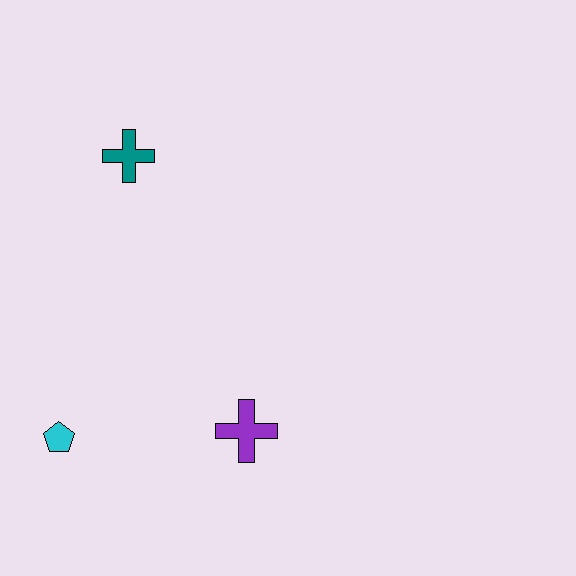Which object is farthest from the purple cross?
The teal cross is farthest from the purple cross.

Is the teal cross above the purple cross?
Yes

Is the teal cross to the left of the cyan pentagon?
No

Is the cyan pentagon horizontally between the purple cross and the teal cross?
No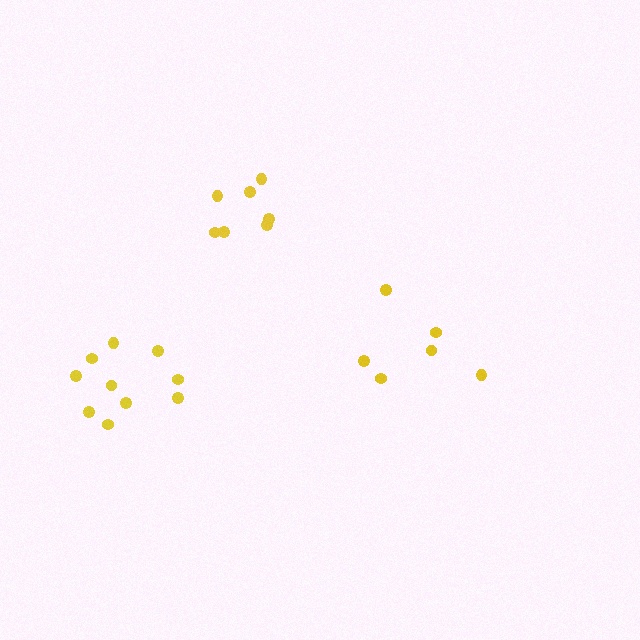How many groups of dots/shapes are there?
There are 3 groups.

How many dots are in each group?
Group 1: 10 dots, Group 2: 6 dots, Group 3: 7 dots (23 total).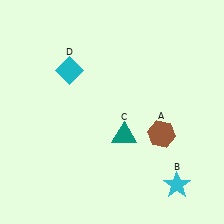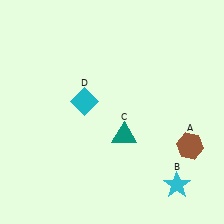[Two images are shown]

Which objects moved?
The objects that moved are: the brown hexagon (A), the cyan diamond (D).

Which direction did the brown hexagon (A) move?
The brown hexagon (A) moved right.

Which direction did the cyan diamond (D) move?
The cyan diamond (D) moved down.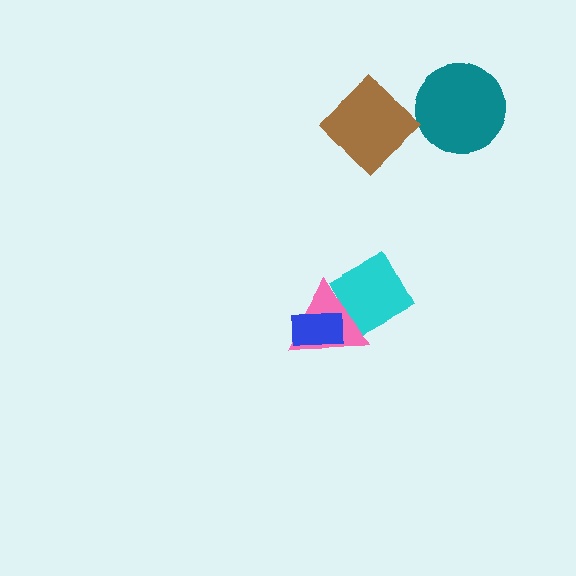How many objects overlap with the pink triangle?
2 objects overlap with the pink triangle.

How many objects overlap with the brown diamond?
0 objects overlap with the brown diamond.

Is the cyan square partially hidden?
Yes, it is partially covered by another shape.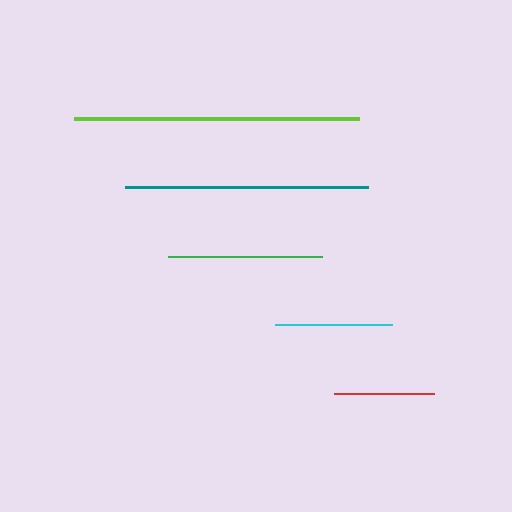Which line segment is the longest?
The lime line is the longest at approximately 285 pixels.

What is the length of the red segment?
The red segment is approximately 100 pixels long.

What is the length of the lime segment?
The lime segment is approximately 285 pixels long.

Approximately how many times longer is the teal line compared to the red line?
The teal line is approximately 2.4 times the length of the red line.